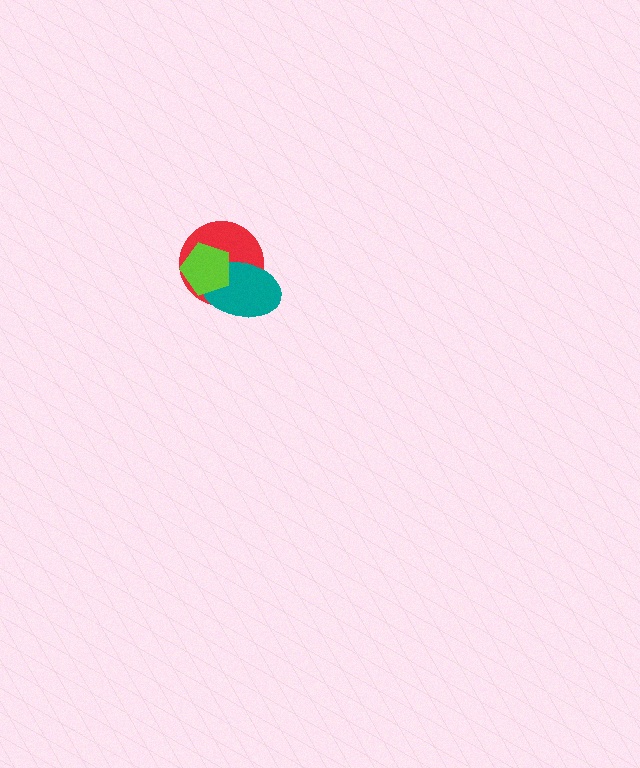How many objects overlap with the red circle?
2 objects overlap with the red circle.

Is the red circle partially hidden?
Yes, it is partially covered by another shape.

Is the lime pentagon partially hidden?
No, no other shape covers it.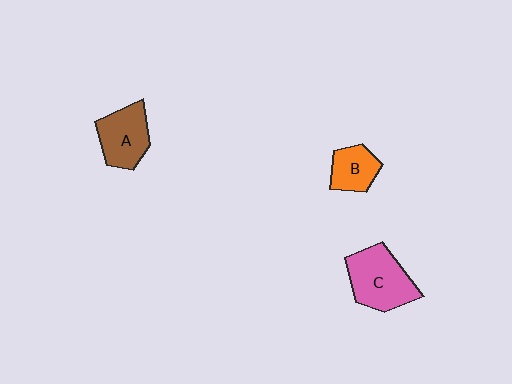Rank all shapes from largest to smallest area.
From largest to smallest: C (pink), A (brown), B (orange).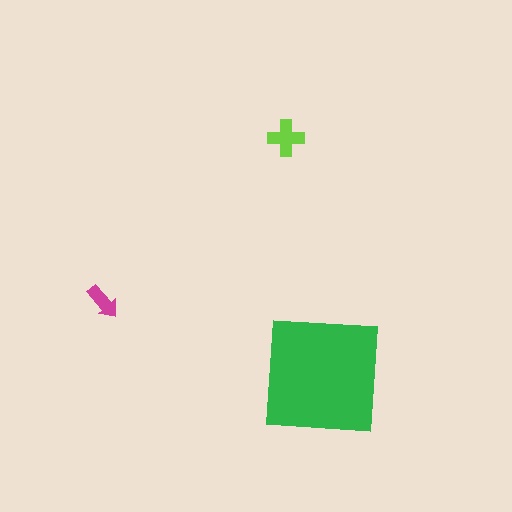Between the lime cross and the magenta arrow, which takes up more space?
The lime cross.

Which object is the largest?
The green square.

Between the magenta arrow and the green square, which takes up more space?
The green square.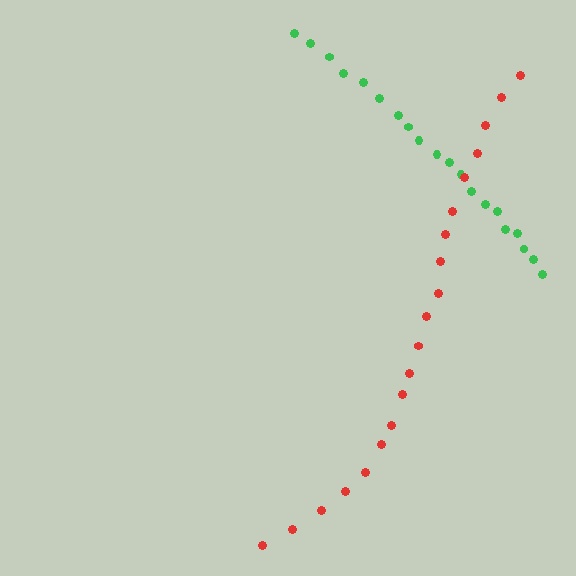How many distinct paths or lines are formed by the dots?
There are 2 distinct paths.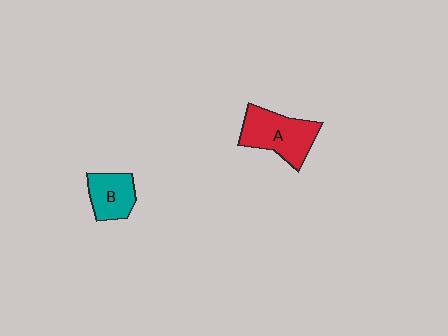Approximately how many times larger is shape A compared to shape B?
Approximately 1.5 times.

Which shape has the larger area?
Shape A (red).